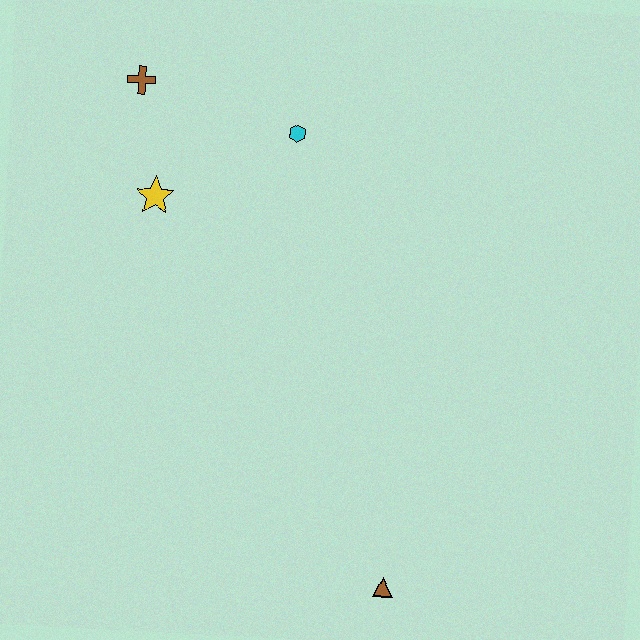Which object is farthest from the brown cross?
The brown triangle is farthest from the brown cross.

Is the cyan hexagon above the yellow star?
Yes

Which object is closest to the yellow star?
The brown cross is closest to the yellow star.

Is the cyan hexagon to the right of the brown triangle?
No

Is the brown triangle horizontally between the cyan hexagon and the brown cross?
No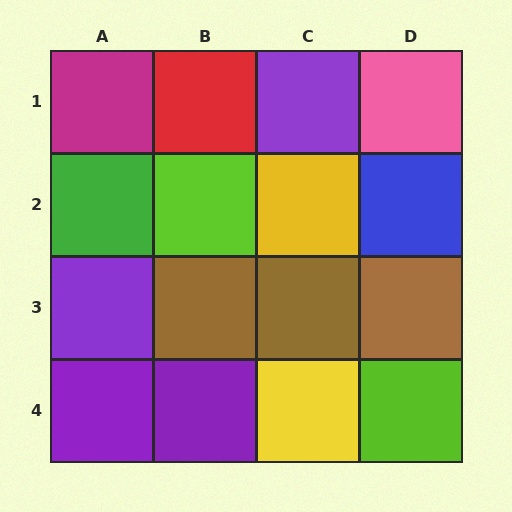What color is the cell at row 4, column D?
Lime.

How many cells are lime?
2 cells are lime.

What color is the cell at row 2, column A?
Green.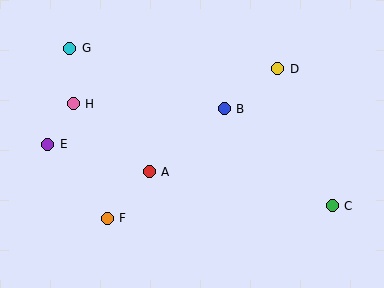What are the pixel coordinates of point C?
Point C is at (332, 206).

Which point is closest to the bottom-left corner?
Point F is closest to the bottom-left corner.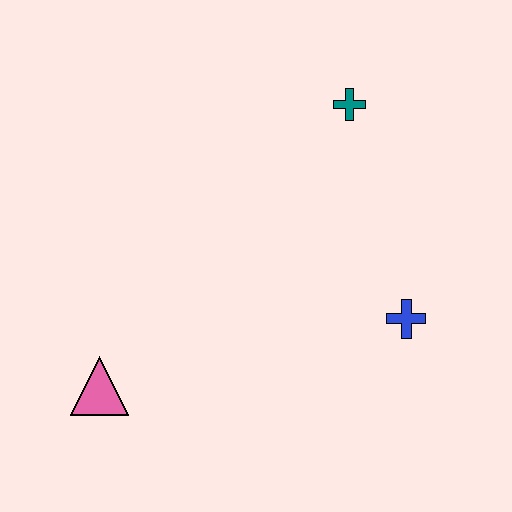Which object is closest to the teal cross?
The blue cross is closest to the teal cross.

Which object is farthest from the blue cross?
The pink triangle is farthest from the blue cross.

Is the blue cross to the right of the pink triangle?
Yes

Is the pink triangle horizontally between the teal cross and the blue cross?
No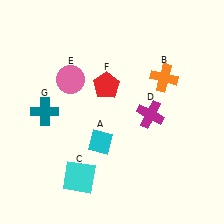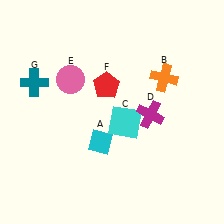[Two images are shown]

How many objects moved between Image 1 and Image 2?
2 objects moved between the two images.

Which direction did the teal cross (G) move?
The teal cross (G) moved up.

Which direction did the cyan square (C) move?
The cyan square (C) moved up.